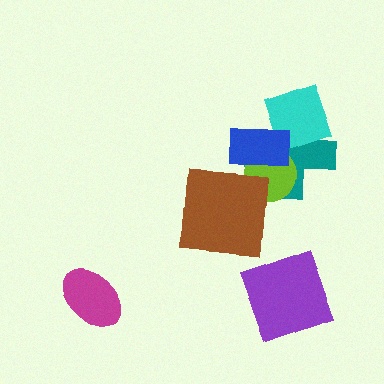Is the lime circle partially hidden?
Yes, it is partially covered by another shape.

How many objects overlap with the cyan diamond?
2 objects overlap with the cyan diamond.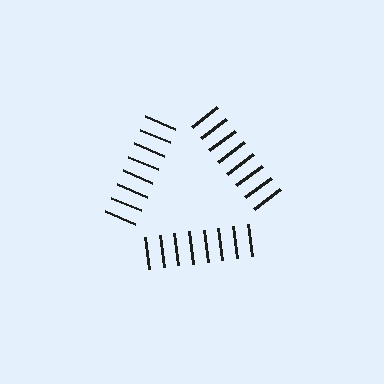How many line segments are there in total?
24 — 8 along each of the 3 edges.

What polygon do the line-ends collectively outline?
An illusory triangle — the line segments terminate on its edges but no continuous stroke is drawn.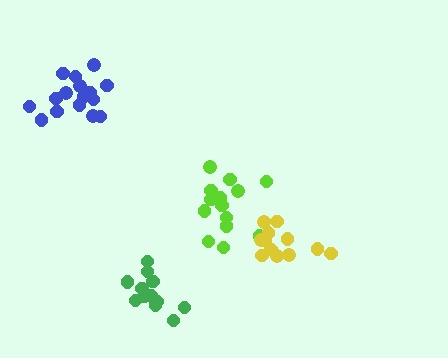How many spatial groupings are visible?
There are 4 spatial groupings.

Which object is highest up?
The blue cluster is topmost.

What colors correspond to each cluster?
The clusters are colored: green, lime, yellow, blue.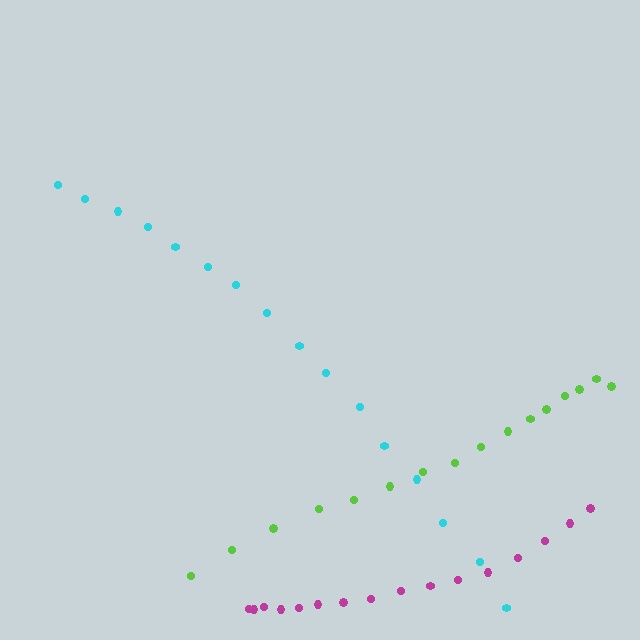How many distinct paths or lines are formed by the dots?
There are 3 distinct paths.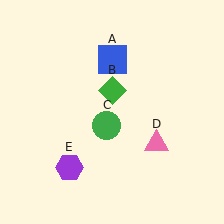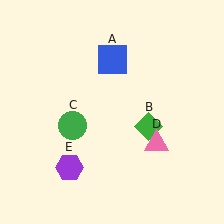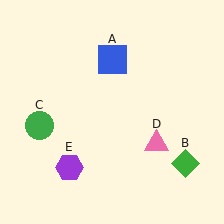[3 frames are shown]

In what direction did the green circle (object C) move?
The green circle (object C) moved left.